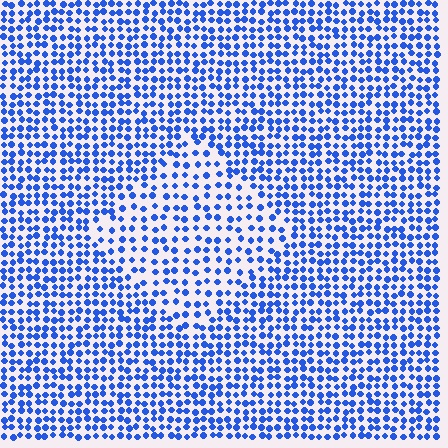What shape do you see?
I see a diamond.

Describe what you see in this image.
The image contains small blue elements arranged at two different densities. A diamond-shaped region is visible where the elements are less densely packed than the surrounding area.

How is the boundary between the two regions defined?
The boundary is defined by a change in element density (approximately 1.6x ratio). All elements are the same color, size, and shape.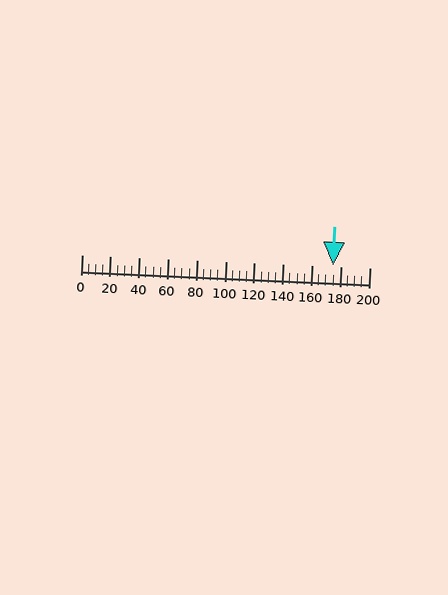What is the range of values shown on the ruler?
The ruler shows values from 0 to 200.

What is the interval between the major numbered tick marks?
The major tick marks are spaced 20 units apart.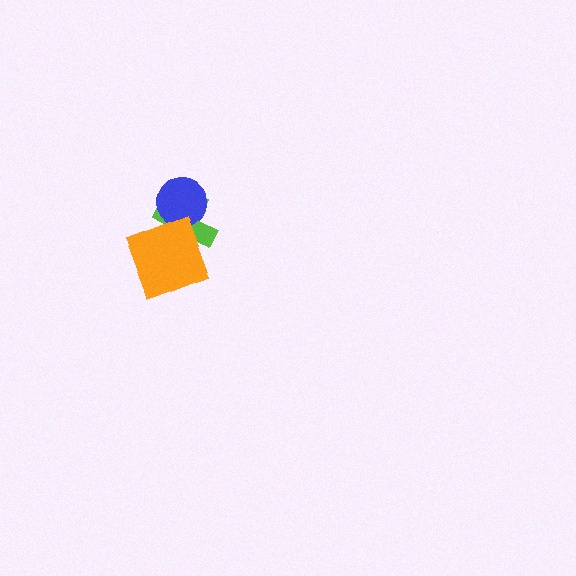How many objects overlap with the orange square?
1 object overlaps with the orange square.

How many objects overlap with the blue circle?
1 object overlaps with the blue circle.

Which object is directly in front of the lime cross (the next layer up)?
The blue circle is directly in front of the lime cross.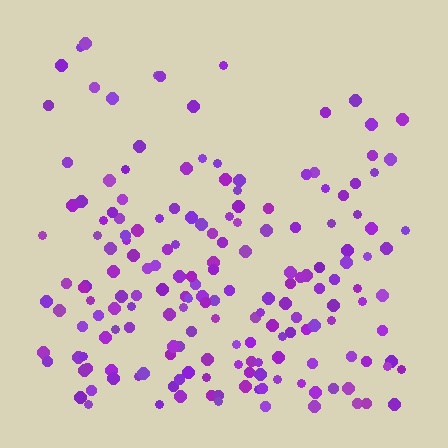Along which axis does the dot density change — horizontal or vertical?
Vertical.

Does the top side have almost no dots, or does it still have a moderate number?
Still a moderate number, just noticeably fewer than the bottom.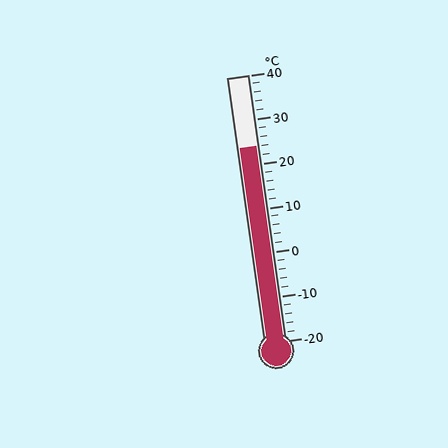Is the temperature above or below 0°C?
The temperature is above 0°C.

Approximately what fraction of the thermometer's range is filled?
The thermometer is filled to approximately 75% of its range.